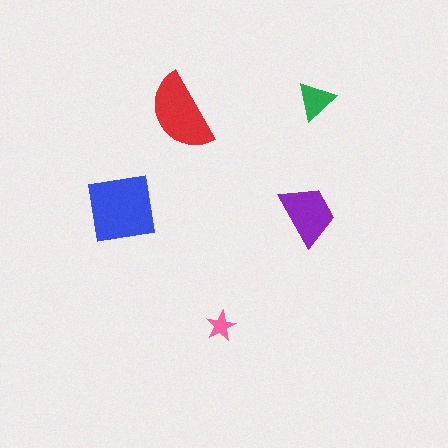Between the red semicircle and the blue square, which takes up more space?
The blue square.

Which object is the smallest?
The pink star.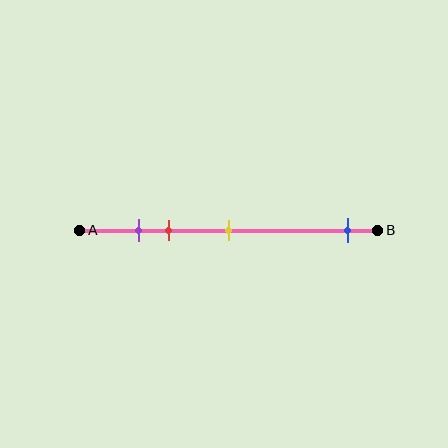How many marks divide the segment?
There are 4 marks dividing the segment.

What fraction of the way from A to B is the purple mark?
The purple mark is approximately 20% (0.2) of the way from A to B.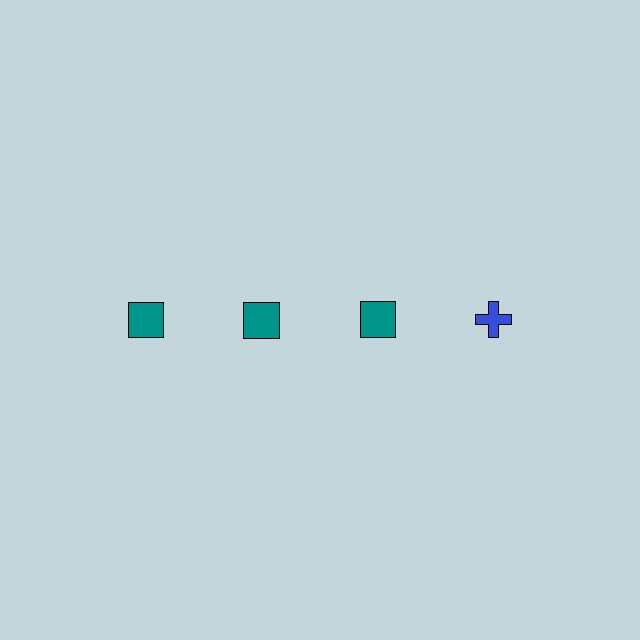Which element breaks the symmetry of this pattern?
The blue cross in the top row, second from right column breaks the symmetry. All other shapes are teal squares.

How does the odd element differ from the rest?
It differs in both color (blue instead of teal) and shape (cross instead of square).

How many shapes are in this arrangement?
There are 4 shapes arranged in a grid pattern.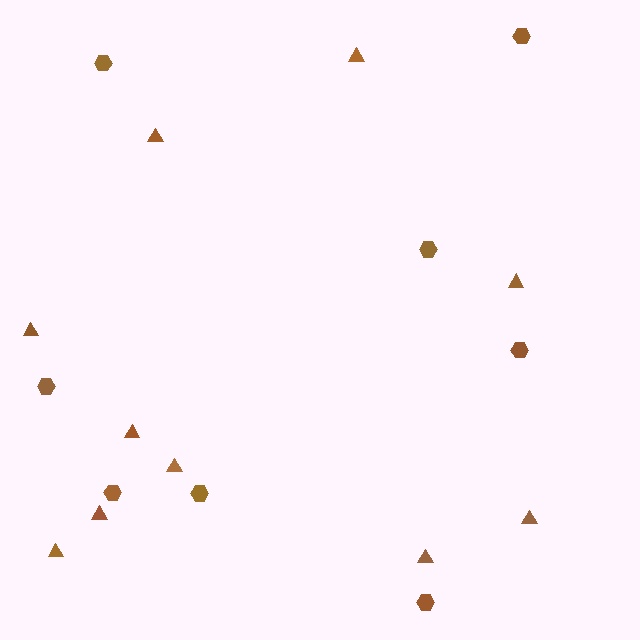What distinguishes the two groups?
There are 2 groups: one group of triangles (10) and one group of hexagons (8).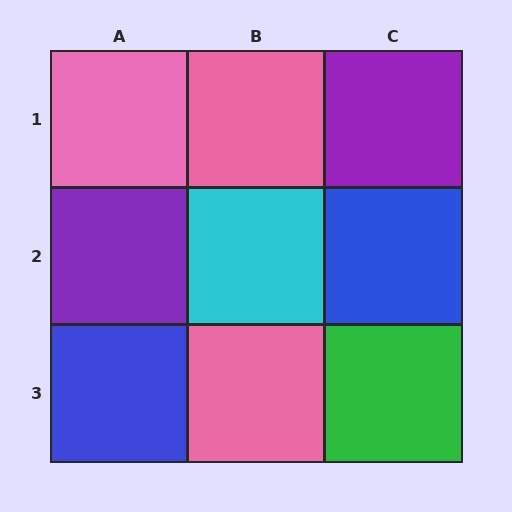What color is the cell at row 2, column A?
Purple.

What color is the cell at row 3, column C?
Green.